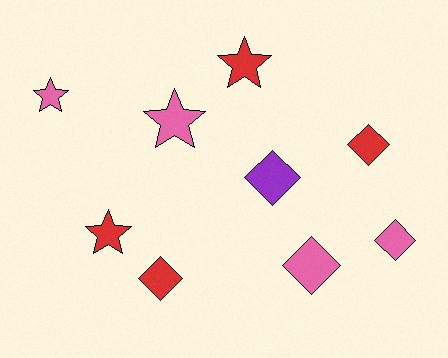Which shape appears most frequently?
Diamond, with 5 objects.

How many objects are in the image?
There are 9 objects.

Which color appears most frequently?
Pink, with 4 objects.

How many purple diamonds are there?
There is 1 purple diamond.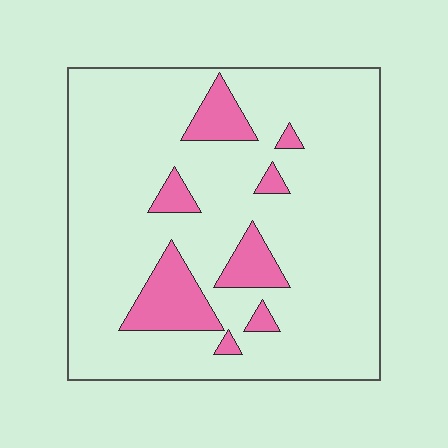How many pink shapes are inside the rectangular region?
8.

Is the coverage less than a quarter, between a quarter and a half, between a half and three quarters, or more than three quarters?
Less than a quarter.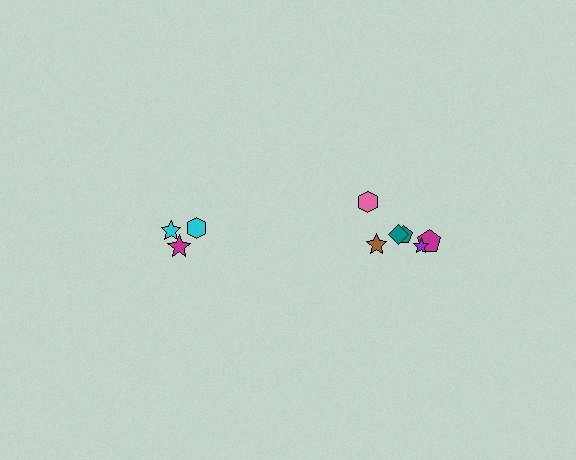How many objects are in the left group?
There are 3 objects.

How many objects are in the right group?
There are 6 objects.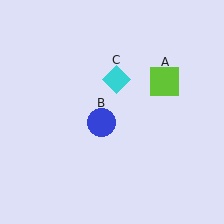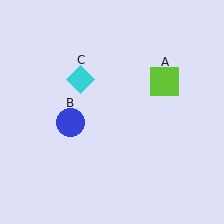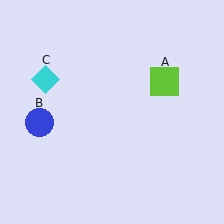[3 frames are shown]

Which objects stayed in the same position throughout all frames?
Lime square (object A) remained stationary.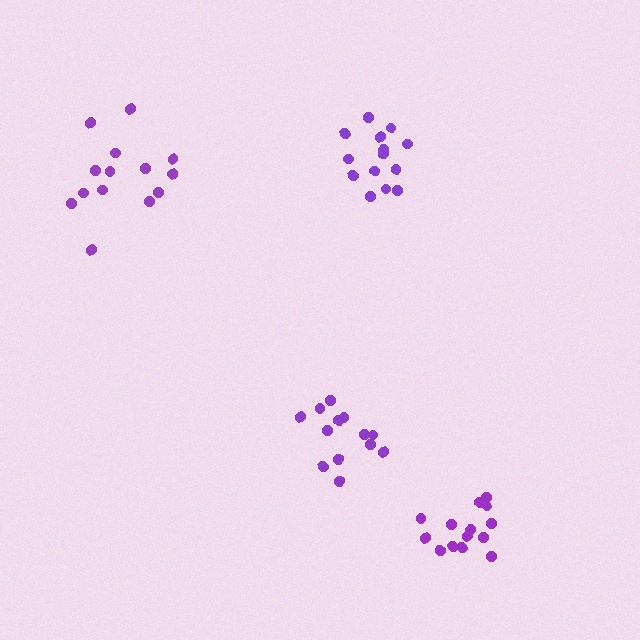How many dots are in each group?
Group 1: 13 dots, Group 2: 14 dots, Group 3: 14 dots, Group 4: 14 dots (55 total).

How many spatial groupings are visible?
There are 4 spatial groupings.